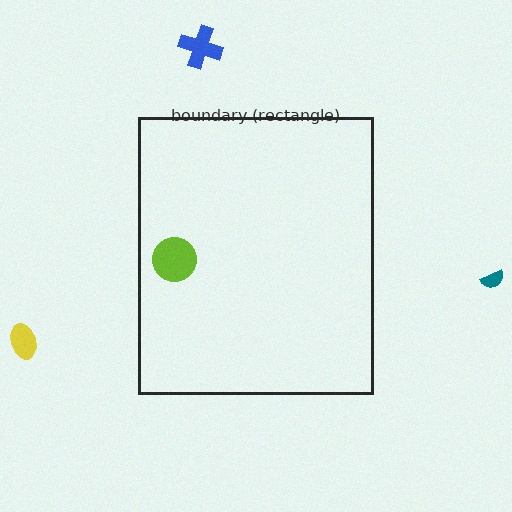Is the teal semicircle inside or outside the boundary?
Outside.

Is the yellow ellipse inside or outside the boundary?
Outside.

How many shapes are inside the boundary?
1 inside, 3 outside.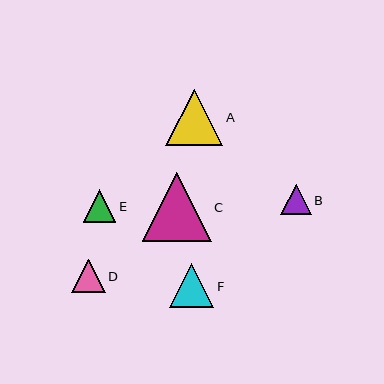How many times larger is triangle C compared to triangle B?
Triangle C is approximately 2.2 times the size of triangle B.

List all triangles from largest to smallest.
From largest to smallest: C, A, F, D, E, B.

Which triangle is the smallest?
Triangle B is the smallest with a size of approximately 31 pixels.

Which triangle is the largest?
Triangle C is the largest with a size of approximately 68 pixels.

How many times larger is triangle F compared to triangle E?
Triangle F is approximately 1.4 times the size of triangle E.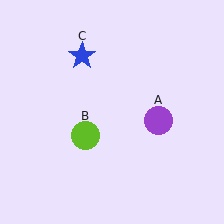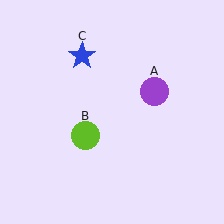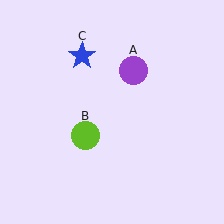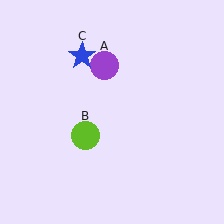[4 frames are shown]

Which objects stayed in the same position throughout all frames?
Lime circle (object B) and blue star (object C) remained stationary.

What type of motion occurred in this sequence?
The purple circle (object A) rotated counterclockwise around the center of the scene.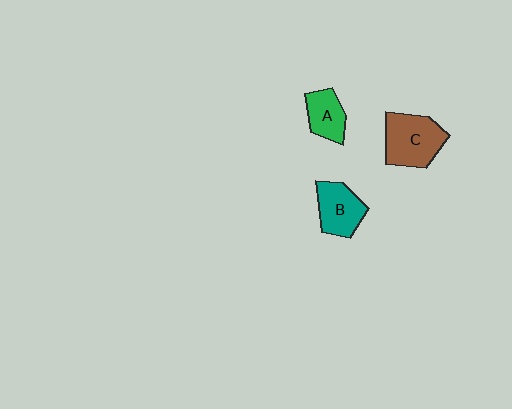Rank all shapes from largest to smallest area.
From largest to smallest: C (brown), B (teal), A (green).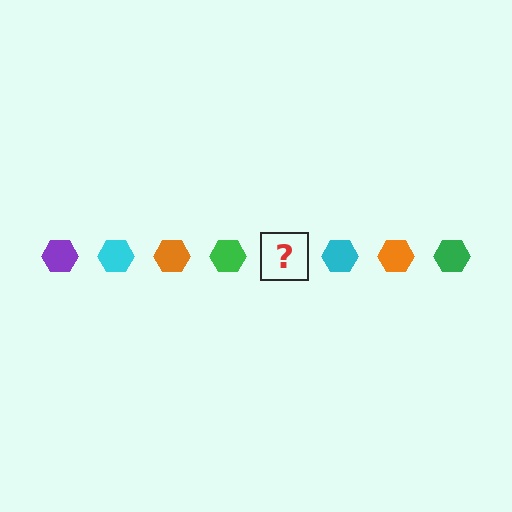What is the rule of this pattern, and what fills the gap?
The rule is that the pattern cycles through purple, cyan, orange, green hexagons. The gap should be filled with a purple hexagon.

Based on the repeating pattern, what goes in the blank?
The blank should be a purple hexagon.